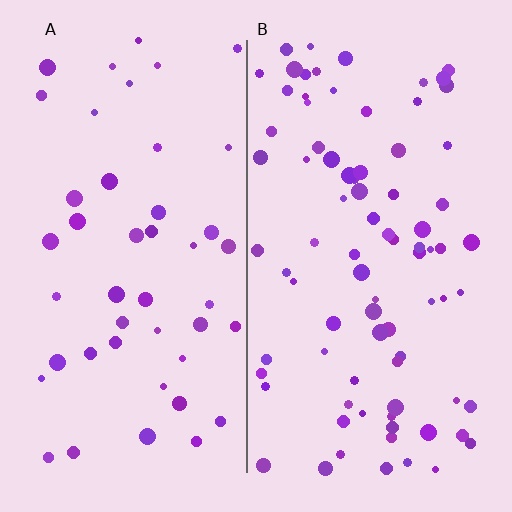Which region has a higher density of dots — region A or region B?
B (the right).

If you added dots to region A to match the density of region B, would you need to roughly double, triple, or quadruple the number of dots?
Approximately double.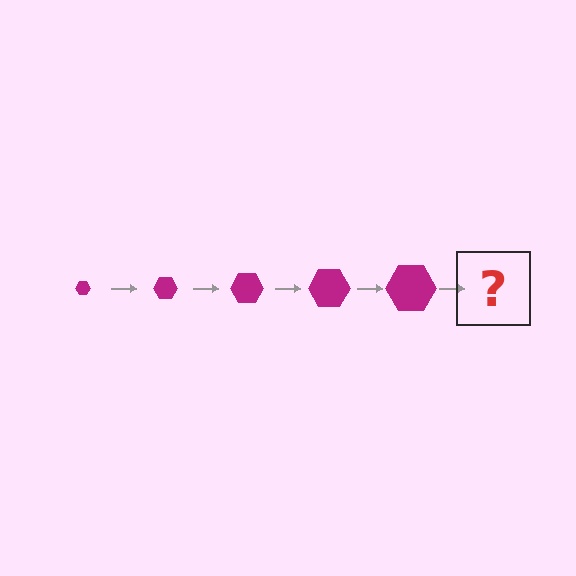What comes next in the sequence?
The next element should be a magenta hexagon, larger than the previous one.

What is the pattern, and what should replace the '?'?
The pattern is that the hexagon gets progressively larger each step. The '?' should be a magenta hexagon, larger than the previous one.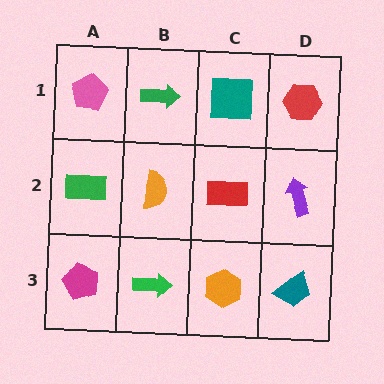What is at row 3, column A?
A magenta pentagon.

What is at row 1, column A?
A pink pentagon.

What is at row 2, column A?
A green rectangle.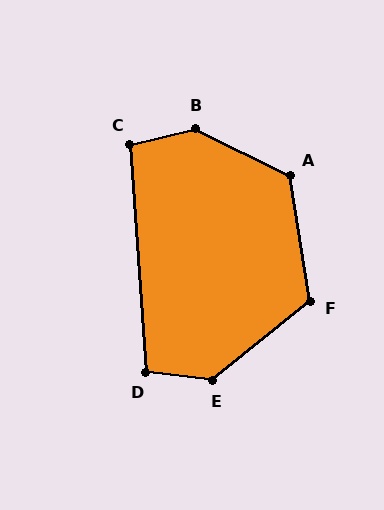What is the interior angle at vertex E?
Approximately 135 degrees (obtuse).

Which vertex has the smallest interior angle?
C, at approximately 100 degrees.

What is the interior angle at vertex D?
Approximately 100 degrees (obtuse).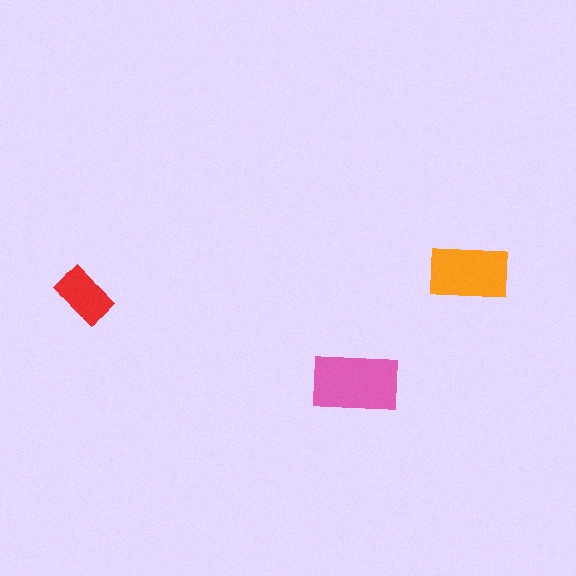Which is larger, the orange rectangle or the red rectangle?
The orange one.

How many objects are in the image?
There are 3 objects in the image.